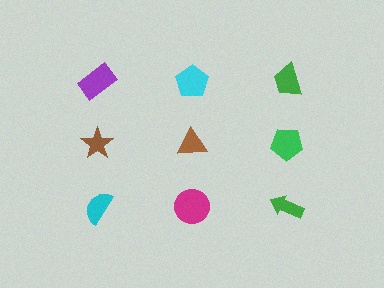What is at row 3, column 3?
A green arrow.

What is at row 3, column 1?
A cyan semicircle.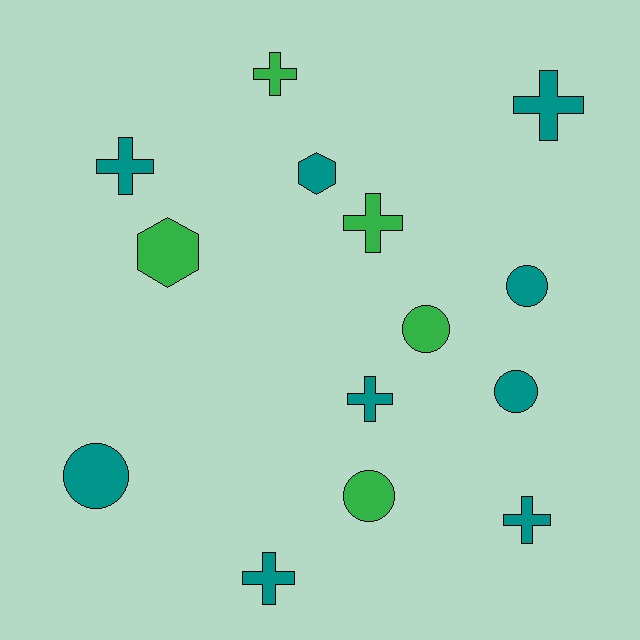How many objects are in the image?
There are 14 objects.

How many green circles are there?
There are 2 green circles.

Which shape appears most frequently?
Cross, with 7 objects.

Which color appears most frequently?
Teal, with 9 objects.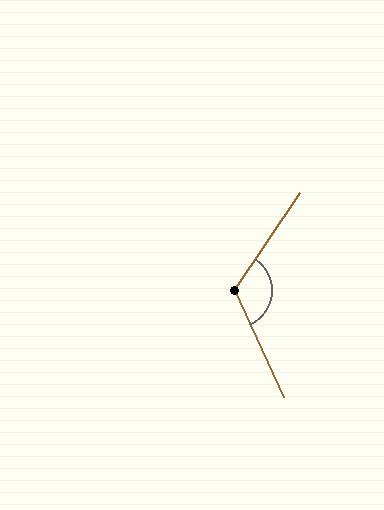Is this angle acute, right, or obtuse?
It is obtuse.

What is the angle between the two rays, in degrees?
Approximately 121 degrees.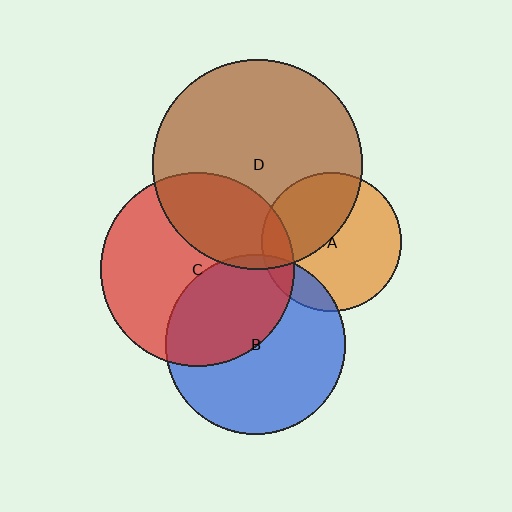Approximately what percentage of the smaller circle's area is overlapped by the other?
Approximately 40%.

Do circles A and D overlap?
Yes.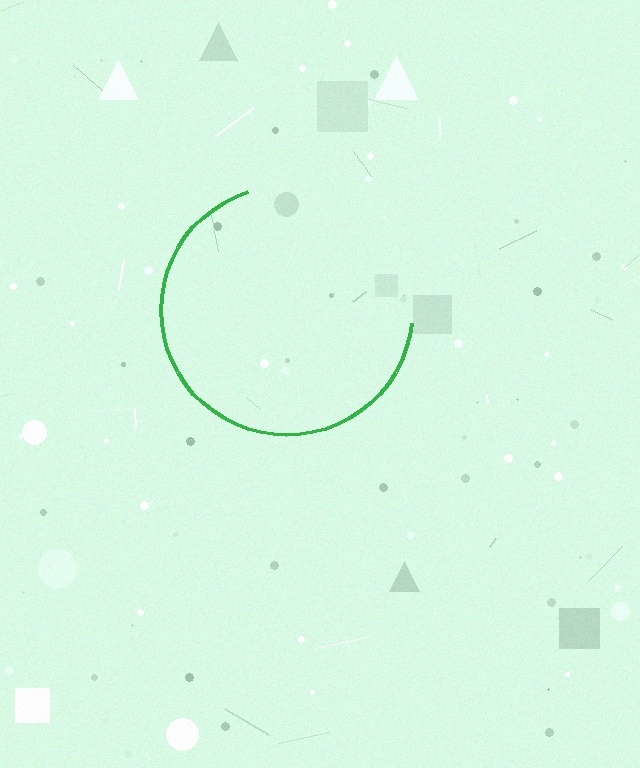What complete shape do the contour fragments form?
The contour fragments form a circle.